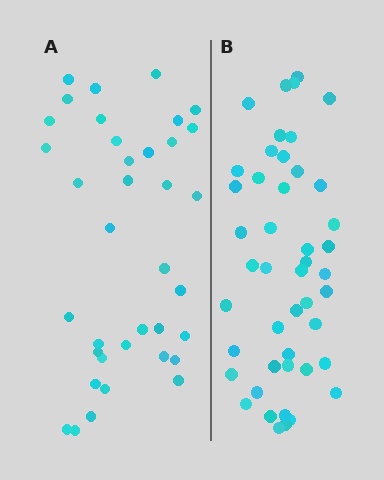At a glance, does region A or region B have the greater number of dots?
Region B (the right region) has more dots.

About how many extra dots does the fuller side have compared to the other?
Region B has roughly 8 or so more dots than region A.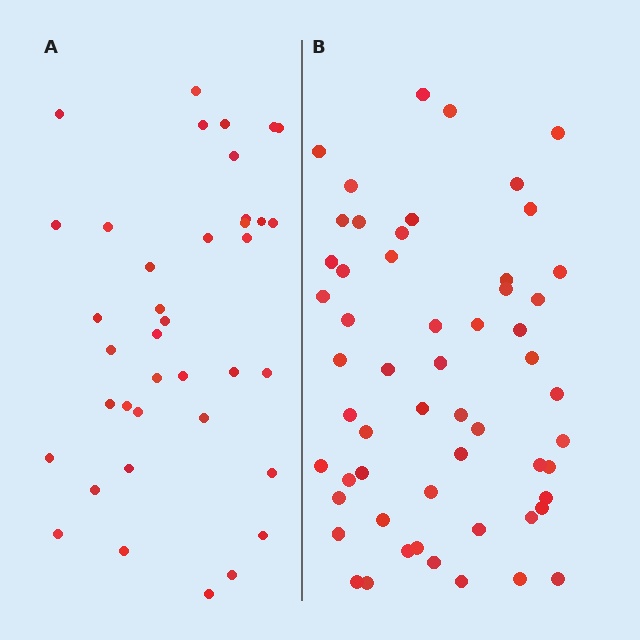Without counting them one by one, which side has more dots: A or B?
Region B (the right region) has more dots.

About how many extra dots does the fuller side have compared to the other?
Region B has approximately 20 more dots than region A.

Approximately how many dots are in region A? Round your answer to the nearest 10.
About 40 dots. (The exact count is 38, which rounds to 40.)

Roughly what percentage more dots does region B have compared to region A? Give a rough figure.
About 45% more.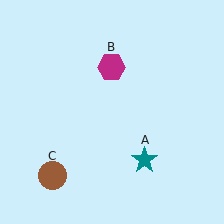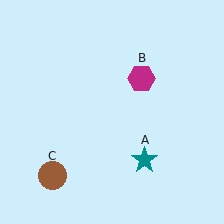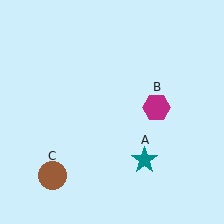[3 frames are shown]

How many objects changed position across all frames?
1 object changed position: magenta hexagon (object B).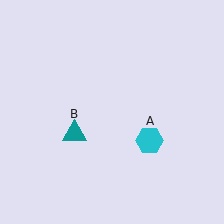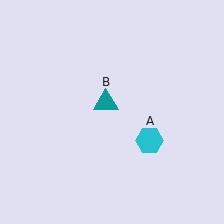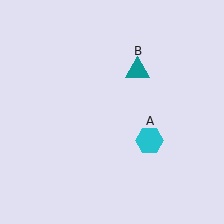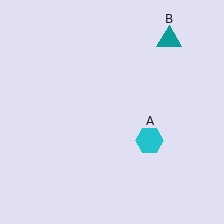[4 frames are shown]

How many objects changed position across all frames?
1 object changed position: teal triangle (object B).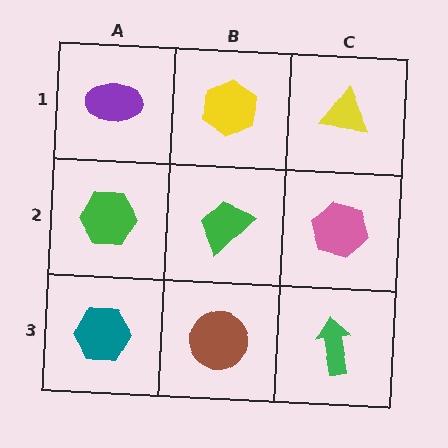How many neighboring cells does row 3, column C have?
2.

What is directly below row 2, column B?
A brown circle.